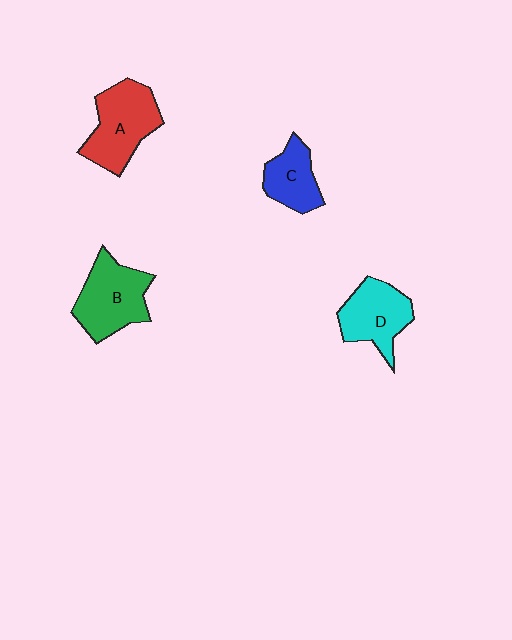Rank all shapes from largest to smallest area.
From largest to smallest: A (red), B (green), D (cyan), C (blue).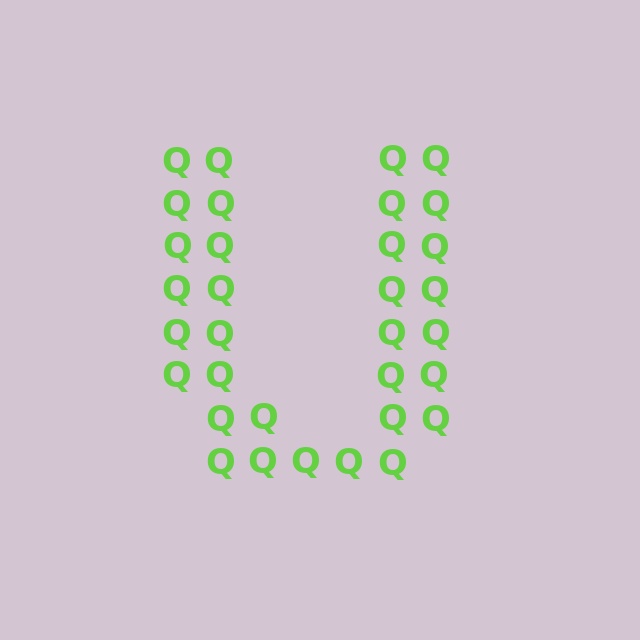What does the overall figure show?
The overall figure shows the letter U.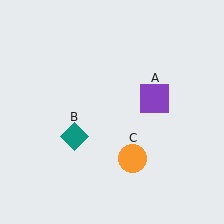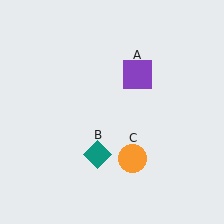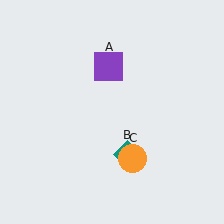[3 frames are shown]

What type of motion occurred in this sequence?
The purple square (object A), teal diamond (object B) rotated counterclockwise around the center of the scene.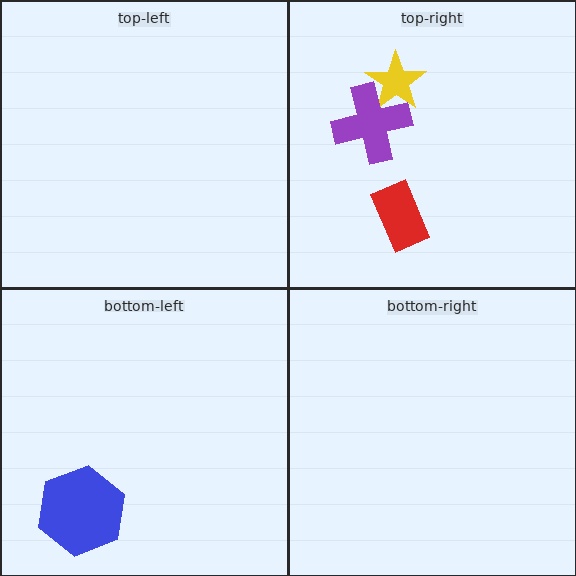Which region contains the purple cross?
The top-right region.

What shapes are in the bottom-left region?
The blue hexagon.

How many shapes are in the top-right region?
3.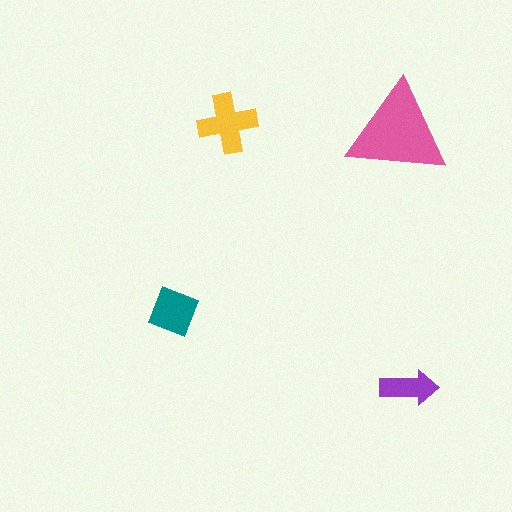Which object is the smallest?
The purple arrow.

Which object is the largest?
The pink triangle.